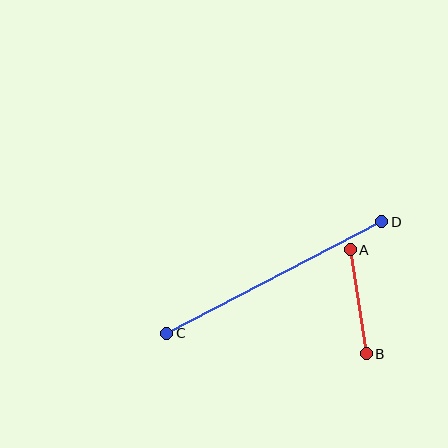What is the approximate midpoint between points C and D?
The midpoint is at approximately (274, 277) pixels.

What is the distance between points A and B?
The distance is approximately 105 pixels.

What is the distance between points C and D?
The distance is approximately 242 pixels.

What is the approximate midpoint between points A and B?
The midpoint is at approximately (358, 302) pixels.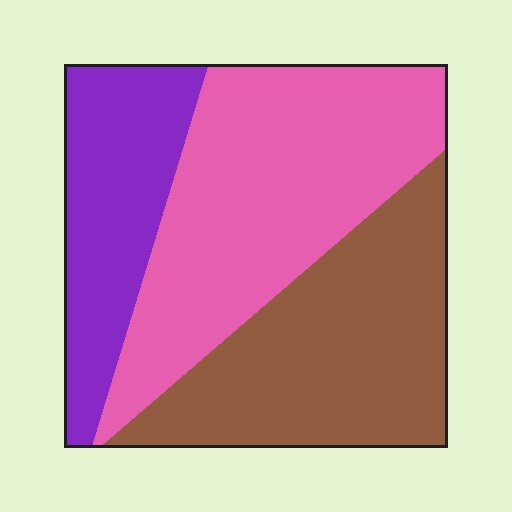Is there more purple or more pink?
Pink.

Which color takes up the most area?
Pink, at roughly 40%.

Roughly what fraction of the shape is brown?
Brown covers 36% of the shape.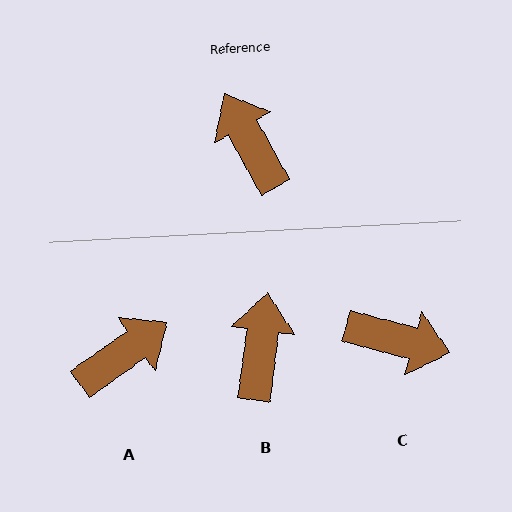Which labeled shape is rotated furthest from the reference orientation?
C, about 133 degrees away.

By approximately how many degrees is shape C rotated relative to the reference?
Approximately 133 degrees clockwise.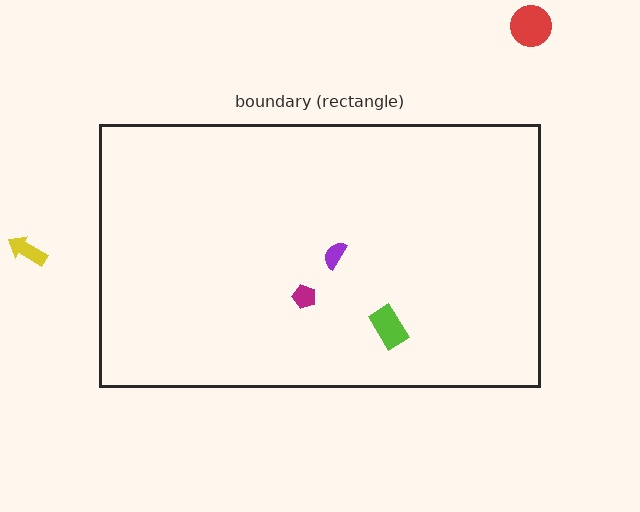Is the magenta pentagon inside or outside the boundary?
Inside.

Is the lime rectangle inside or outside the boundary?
Inside.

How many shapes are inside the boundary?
3 inside, 2 outside.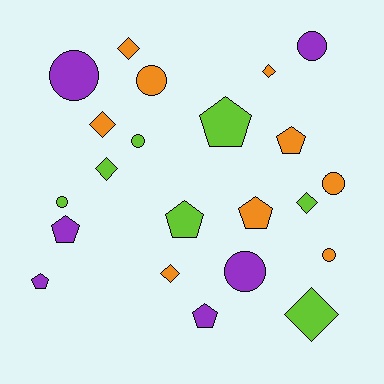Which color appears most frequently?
Orange, with 9 objects.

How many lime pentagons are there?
There are 2 lime pentagons.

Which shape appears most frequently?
Circle, with 8 objects.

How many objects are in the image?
There are 22 objects.